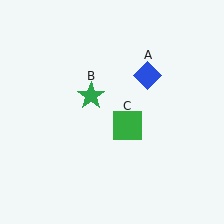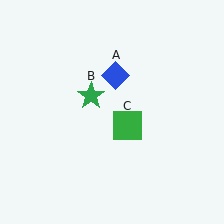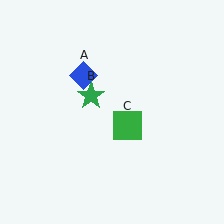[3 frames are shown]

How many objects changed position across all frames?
1 object changed position: blue diamond (object A).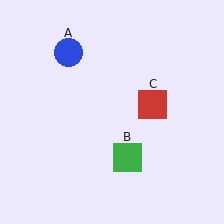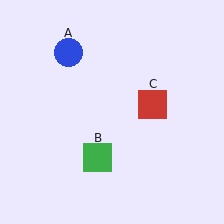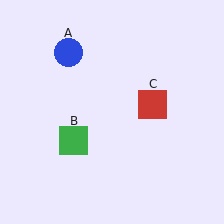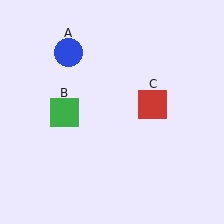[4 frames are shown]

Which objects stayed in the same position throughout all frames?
Blue circle (object A) and red square (object C) remained stationary.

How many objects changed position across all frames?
1 object changed position: green square (object B).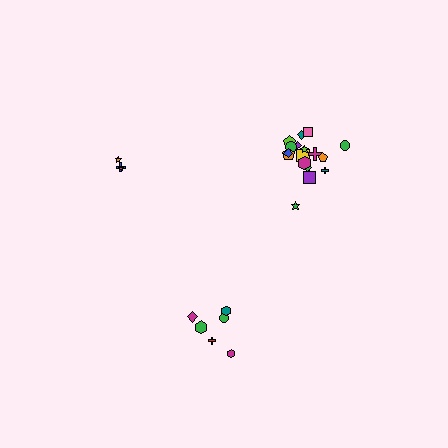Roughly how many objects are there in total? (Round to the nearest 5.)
Roughly 25 objects in total.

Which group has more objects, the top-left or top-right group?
The top-right group.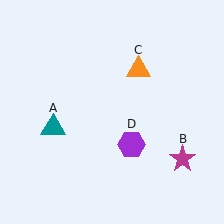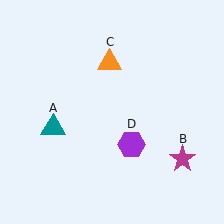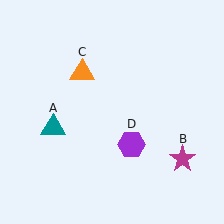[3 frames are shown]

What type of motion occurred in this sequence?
The orange triangle (object C) rotated counterclockwise around the center of the scene.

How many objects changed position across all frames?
1 object changed position: orange triangle (object C).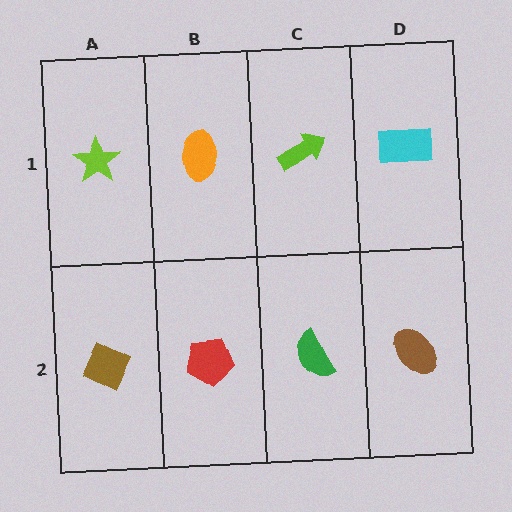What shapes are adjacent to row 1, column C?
A green semicircle (row 2, column C), an orange ellipse (row 1, column B), a cyan rectangle (row 1, column D).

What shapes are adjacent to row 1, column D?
A brown ellipse (row 2, column D), a lime arrow (row 1, column C).